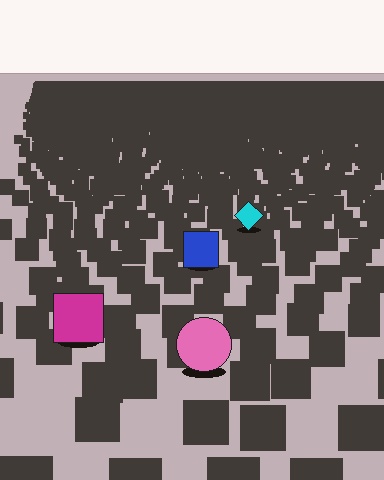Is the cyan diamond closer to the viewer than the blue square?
No. The blue square is closer — you can tell from the texture gradient: the ground texture is coarser near it.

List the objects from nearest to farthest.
From nearest to farthest: the pink circle, the magenta square, the blue square, the cyan diamond.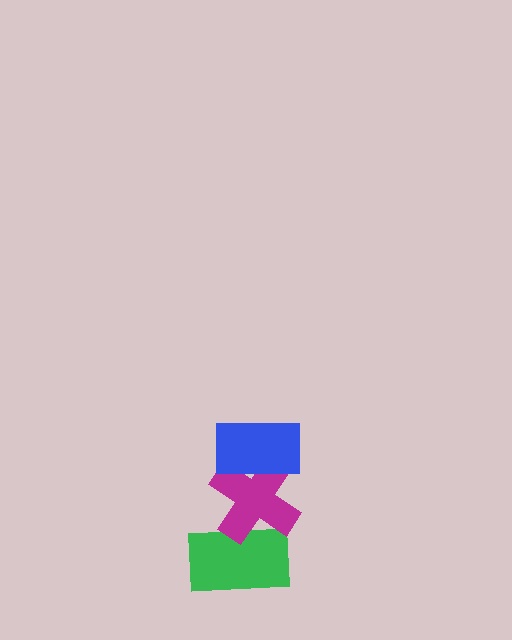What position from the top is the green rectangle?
The green rectangle is 3rd from the top.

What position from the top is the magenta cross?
The magenta cross is 2nd from the top.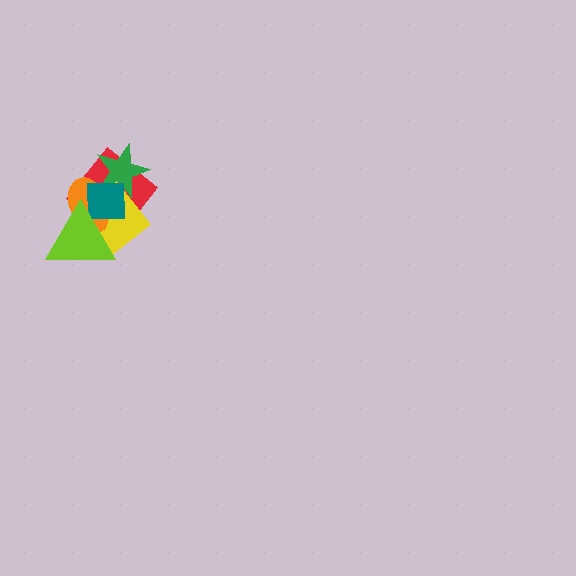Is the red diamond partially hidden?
Yes, it is partially covered by another shape.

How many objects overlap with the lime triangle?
4 objects overlap with the lime triangle.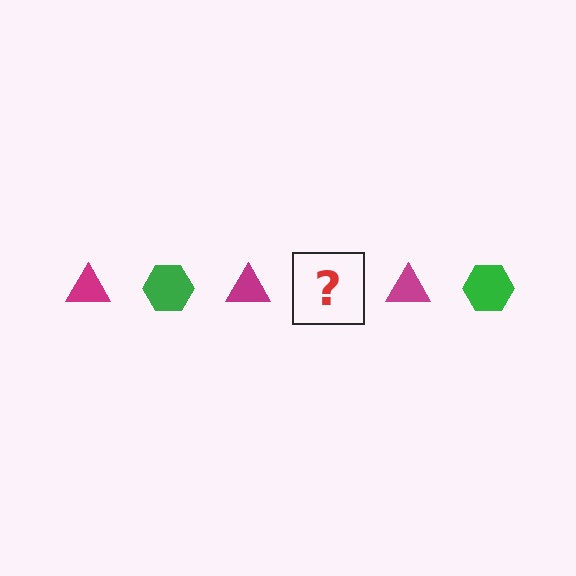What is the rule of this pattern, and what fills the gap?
The rule is that the pattern alternates between magenta triangle and green hexagon. The gap should be filled with a green hexagon.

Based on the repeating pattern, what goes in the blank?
The blank should be a green hexagon.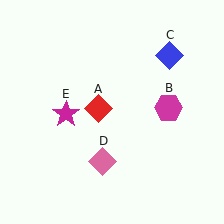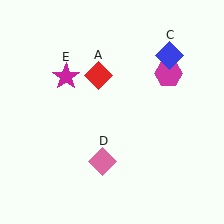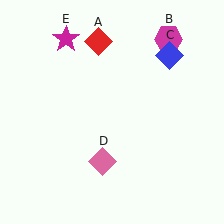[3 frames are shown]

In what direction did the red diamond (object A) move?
The red diamond (object A) moved up.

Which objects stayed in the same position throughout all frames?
Blue diamond (object C) and pink diamond (object D) remained stationary.